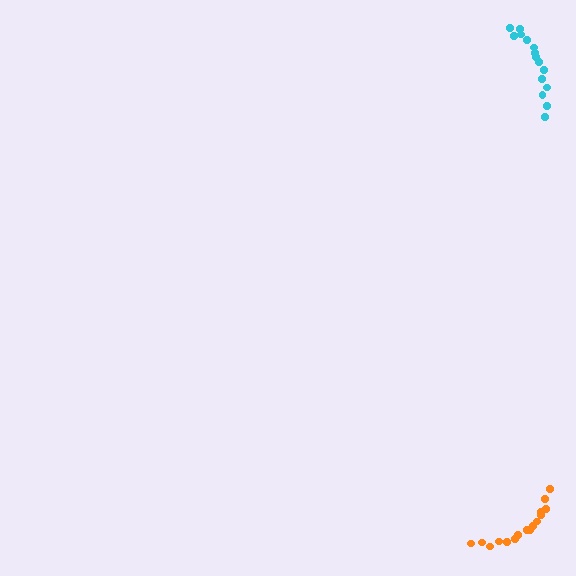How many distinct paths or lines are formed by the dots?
There are 2 distinct paths.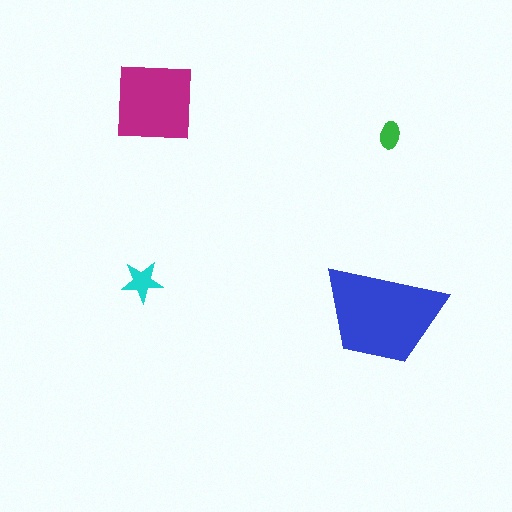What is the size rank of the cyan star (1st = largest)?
3rd.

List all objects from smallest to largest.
The green ellipse, the cyan star, the magenta square, the blue trapezoid.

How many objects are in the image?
There are 4 objects in the image.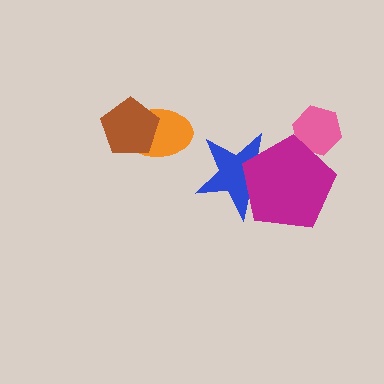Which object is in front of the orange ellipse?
The brown pentagon is in front of the orange ellipse.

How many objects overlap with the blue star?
1 object overlaps with the blue star.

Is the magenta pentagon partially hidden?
No, no other shape covers it.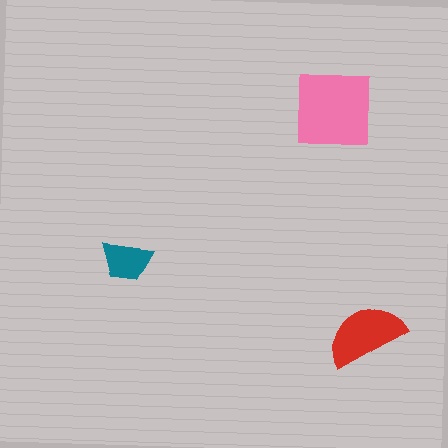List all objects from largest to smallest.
The pink square, the red semicircle, the teal trapezoid.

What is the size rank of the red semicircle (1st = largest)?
2nd.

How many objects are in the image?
There are 3 objects in the image.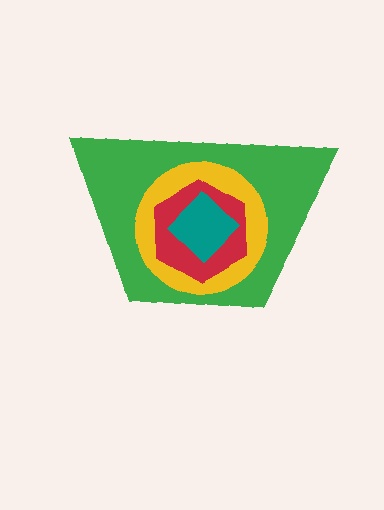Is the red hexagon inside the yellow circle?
Yes.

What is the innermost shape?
The teal diamond.